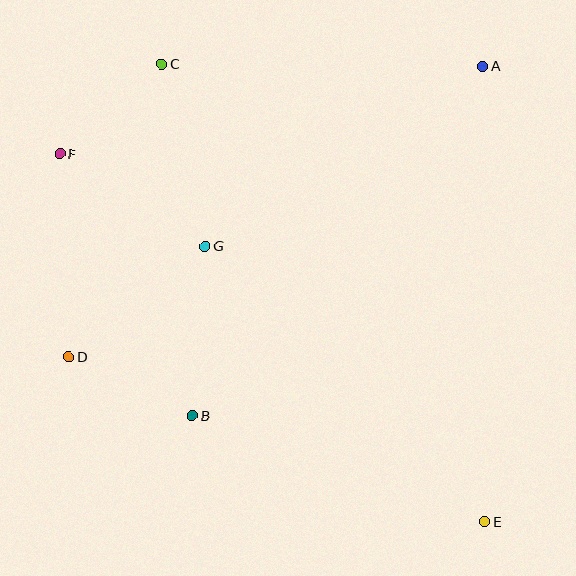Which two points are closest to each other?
Points C and F are closest to each other.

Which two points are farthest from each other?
Points E and F are farthest from each other.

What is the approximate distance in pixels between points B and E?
The distance between B and E is approximately 312 pixels.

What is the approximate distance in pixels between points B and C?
The distance between B and C is approximately 353 pixels.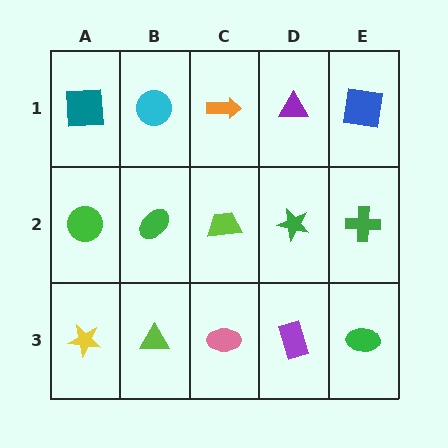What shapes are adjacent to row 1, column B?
A green ellipse (row 2, column B), a teal square (row 1, column A), an orange arrow (row 1, column C).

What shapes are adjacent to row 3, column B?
A green ellipse (row 2, column B), a yellow star (row 3, column A), a pink ellipse (row 3, column C).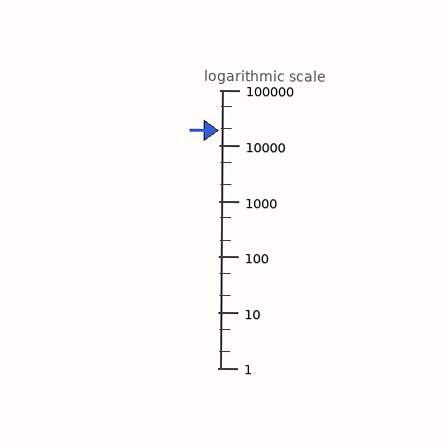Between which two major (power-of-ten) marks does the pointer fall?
The pointer is between 10000 and 100000.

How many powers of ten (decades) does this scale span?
The scale spans 5 decades, from 1 to 100000.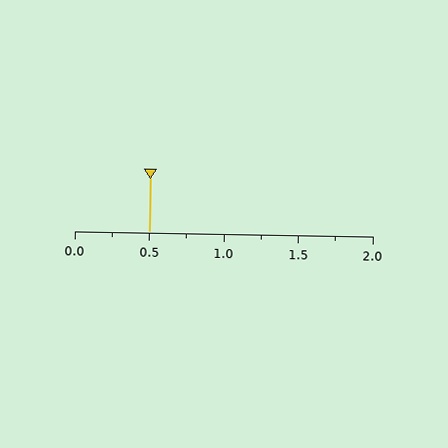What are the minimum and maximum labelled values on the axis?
The axis runs from 0.0 to 2.0.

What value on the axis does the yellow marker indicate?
The marker indicates approximately 0.5.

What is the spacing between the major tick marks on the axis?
The major ticks are spaced 0.5 apart.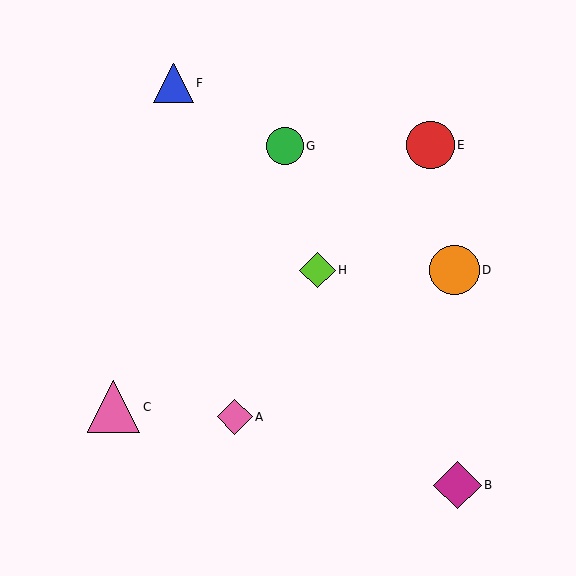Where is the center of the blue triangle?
The center of the blue triangle is at (173, 83).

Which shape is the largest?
The pink triangle (labeled C) is the largest.